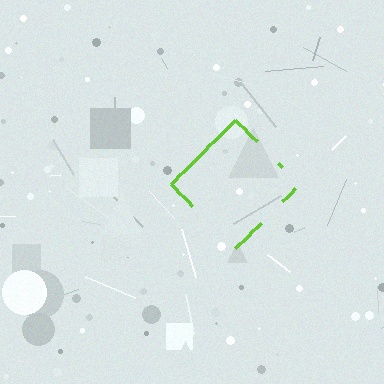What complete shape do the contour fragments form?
The contour fragments form a diamond.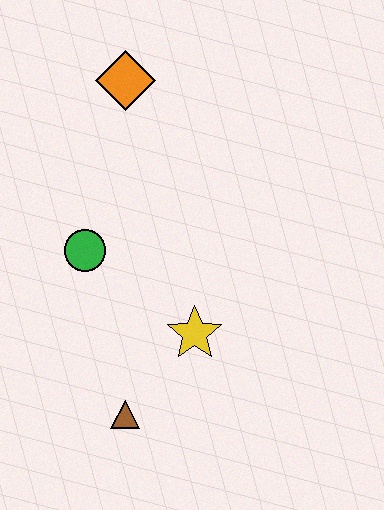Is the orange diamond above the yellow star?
Yes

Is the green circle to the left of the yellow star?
Yes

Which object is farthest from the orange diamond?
The brown triangle is farthest from the orange diamond.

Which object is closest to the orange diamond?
The green circle is closest to the orange diamond.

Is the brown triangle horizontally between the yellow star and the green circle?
Yes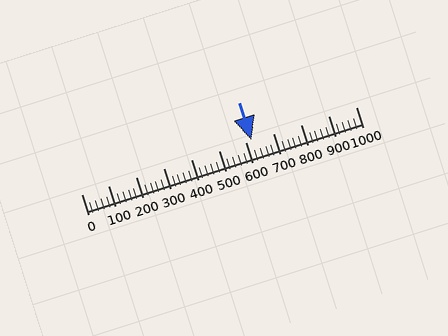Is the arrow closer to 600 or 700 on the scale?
The arrow is closer to 600.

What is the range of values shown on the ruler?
The ruler shows values from 0 to 1000.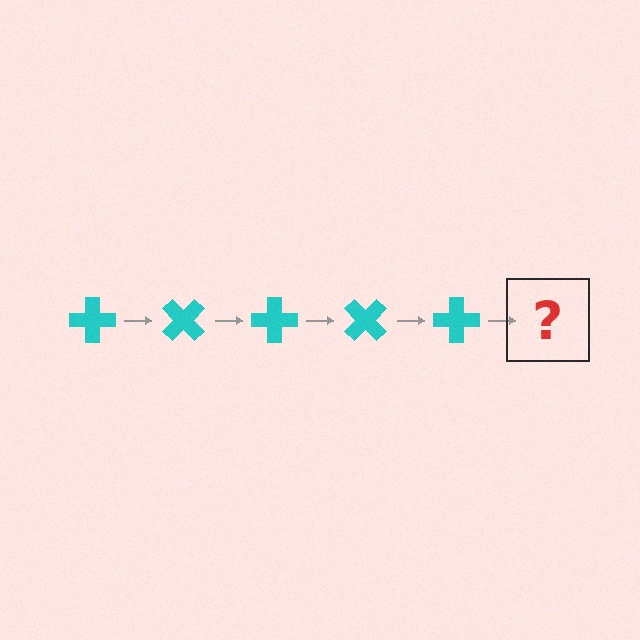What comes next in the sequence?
The next element should be a cyan cross rotated 225 degrees.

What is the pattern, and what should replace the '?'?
The pattern is that the cross rotates 45 degrees each step. The '?' should be a cyan cross rotated 225 degrees.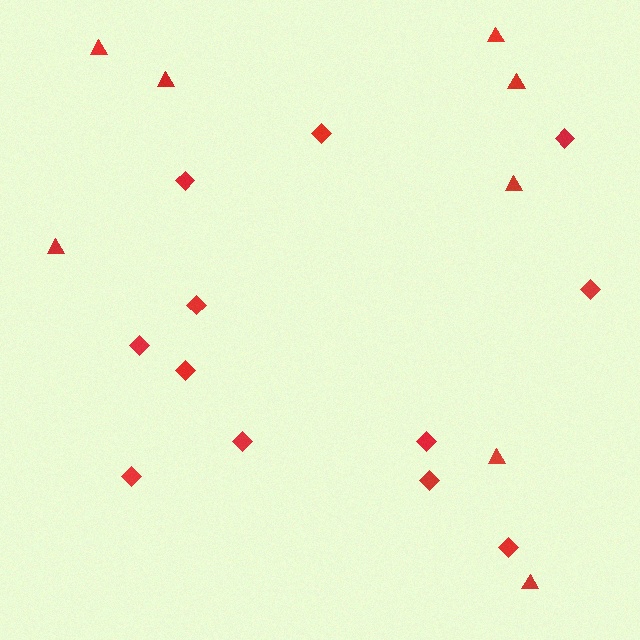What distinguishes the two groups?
There are 2 groups: one group of triangles (8) and one group of diamonds (12).